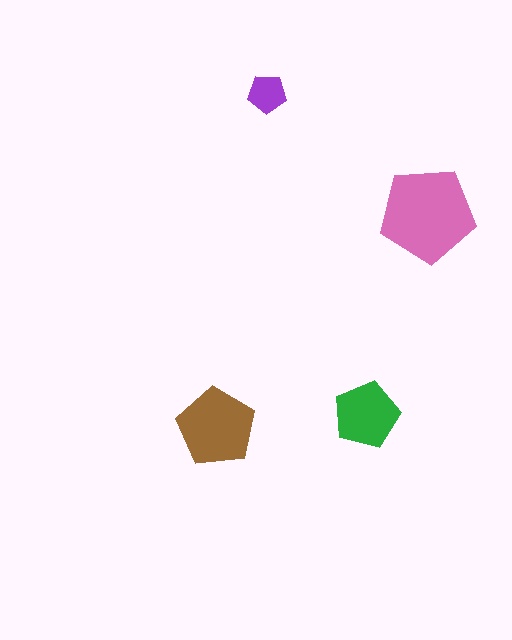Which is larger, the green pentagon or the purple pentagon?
The green one.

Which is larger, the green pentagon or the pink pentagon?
The pink one.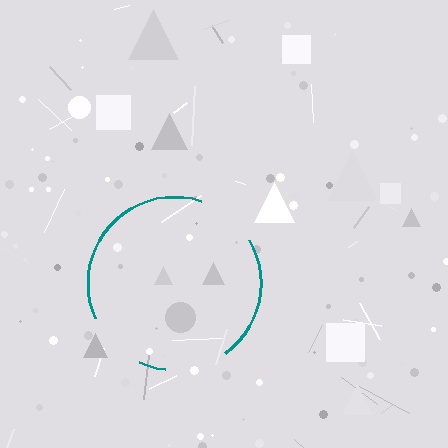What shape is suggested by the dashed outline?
The dashed outline suggests a circle.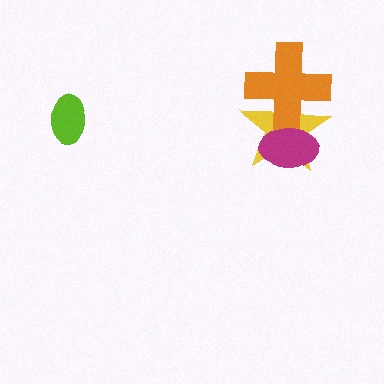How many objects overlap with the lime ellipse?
0 objects overlap with the lime ellipse.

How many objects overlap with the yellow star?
2 objects overlap with the yellow star.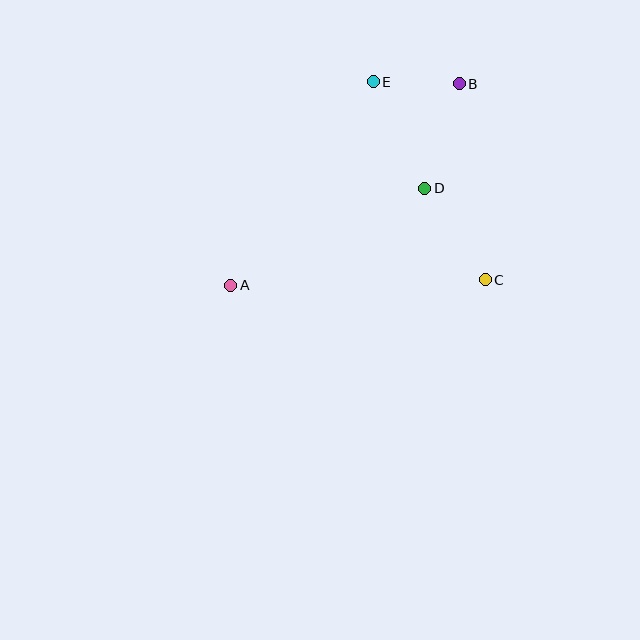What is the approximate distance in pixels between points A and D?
The distance between A and D is approximately 217 pixels.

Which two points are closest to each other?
Points B and E are closest to each other.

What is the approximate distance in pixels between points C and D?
The distance between C and D is approximately 109 pixels.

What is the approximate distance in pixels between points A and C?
The distance between A and C is approximately 255 pixels.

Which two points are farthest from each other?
Points A and B are farthest from each other.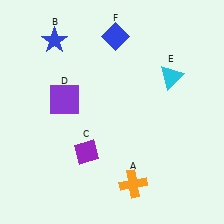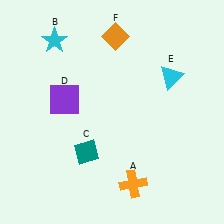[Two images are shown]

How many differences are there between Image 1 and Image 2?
There are 3 differences between the two images.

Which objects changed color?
B changed from blue to cyan. C changed from purple to teal. F changed from blue to orange.